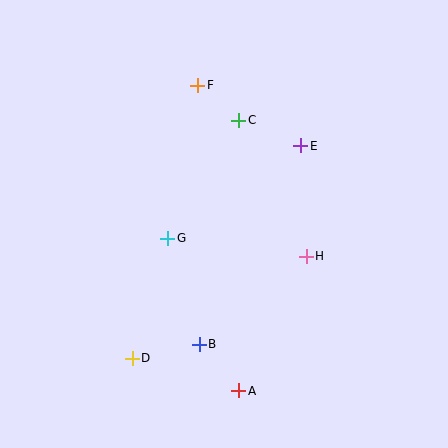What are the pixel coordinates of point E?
Point E is at (301, 146).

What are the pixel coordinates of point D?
Point D is at (132, 358).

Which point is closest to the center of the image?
Point G at (168, 238) is closest to the center.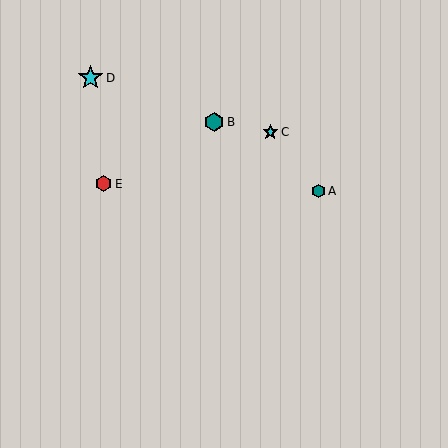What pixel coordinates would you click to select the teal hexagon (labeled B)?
Click at (214, 122) to select the teal hexagon B.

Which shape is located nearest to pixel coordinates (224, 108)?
The teal hexagon (labeled B) at (214, 122) is nearest to that location.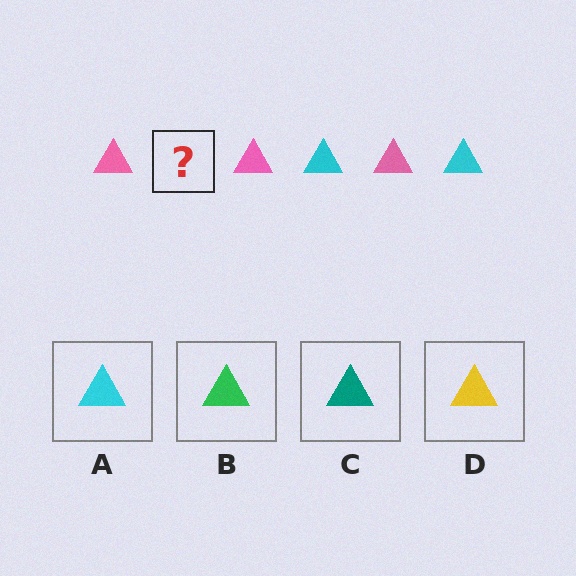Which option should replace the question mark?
Option A.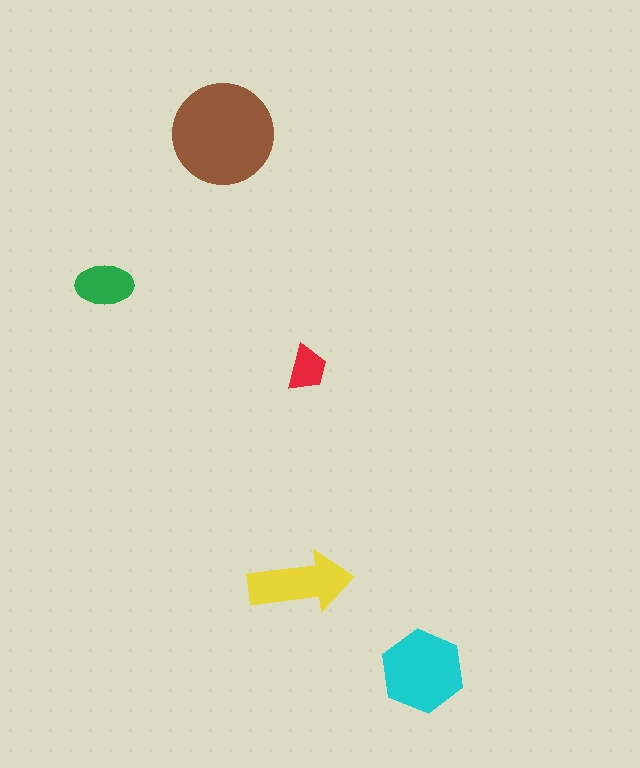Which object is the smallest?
The red trapezoid.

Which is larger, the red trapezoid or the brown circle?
The brown circle.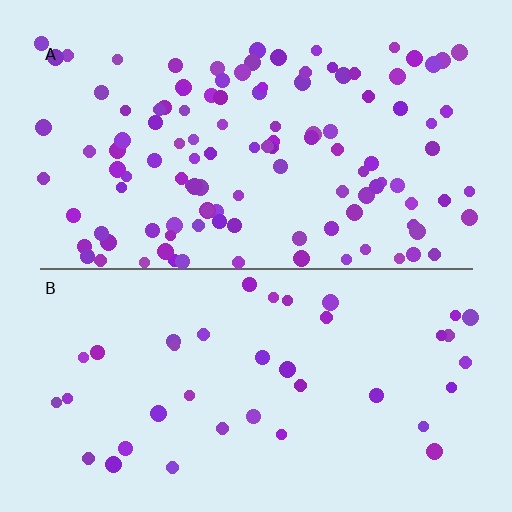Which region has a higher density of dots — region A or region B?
A (the top).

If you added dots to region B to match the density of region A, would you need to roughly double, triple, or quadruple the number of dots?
Approximately triple.